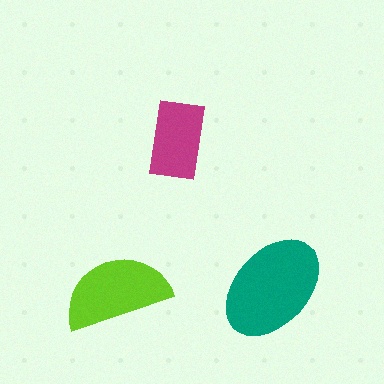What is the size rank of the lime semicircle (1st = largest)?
2nd.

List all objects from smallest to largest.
The magenta rectangle, the lime semicircle, the teal ellipse.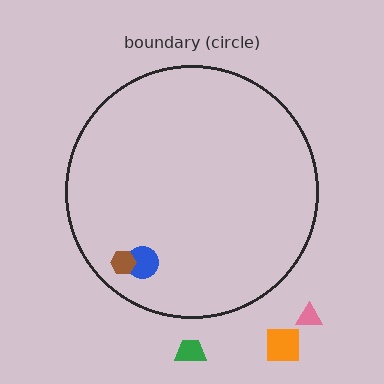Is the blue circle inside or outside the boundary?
Inside.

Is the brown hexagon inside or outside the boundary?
Inside.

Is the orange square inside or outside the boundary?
Outside.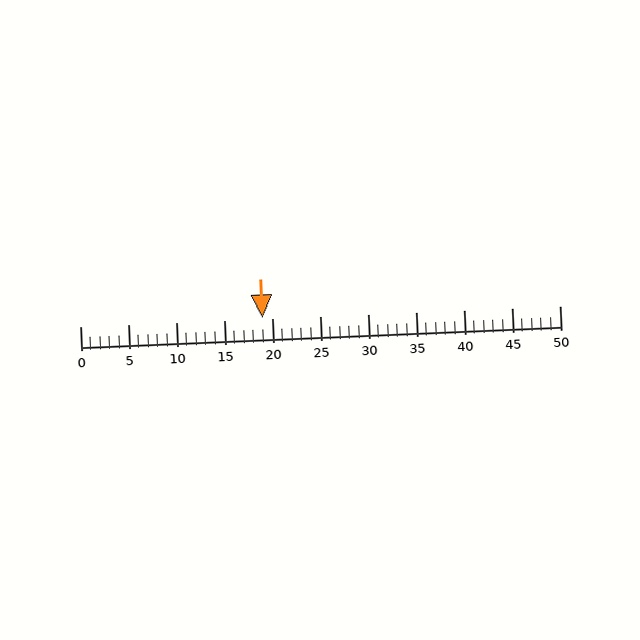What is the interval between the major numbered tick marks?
The major tick marks are spaced 5 units apart.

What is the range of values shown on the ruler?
The ruler shows values from 0 to 50.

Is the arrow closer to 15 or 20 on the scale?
The arrow is closer to 20.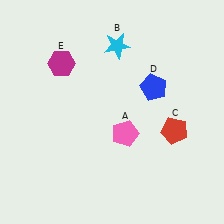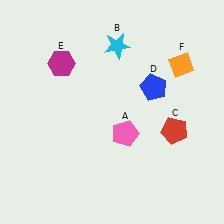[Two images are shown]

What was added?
An orange diamond (F) was added in Image 2.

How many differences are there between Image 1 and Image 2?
There is 1 difference between the two images.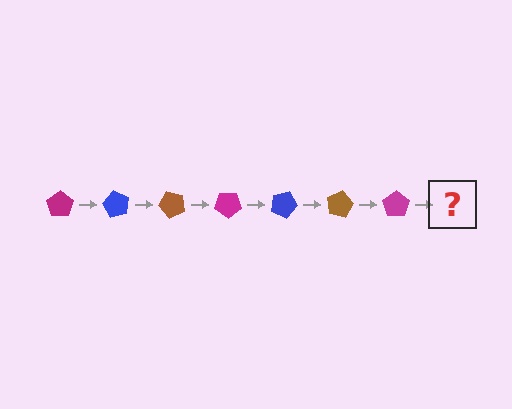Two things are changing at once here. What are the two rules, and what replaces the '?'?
The two rules are that it rotates 60 degrees each step and the color cycles through magenta, blue, and brown. The '?' should be a blue pentagon, rotated 420 degrees from the start.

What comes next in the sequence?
The next element should be a blue pentagon, rotated 420 degrees from the start.